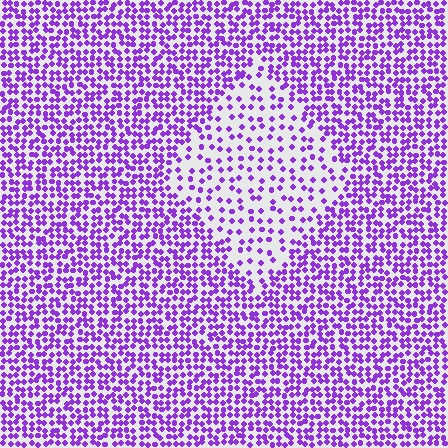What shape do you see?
I see a diamond.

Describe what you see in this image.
The image contains small purple elements arranged at two different densities. A diamond-shaped region is visible where the elements are less densely packed than the surrounding area.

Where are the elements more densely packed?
The elements are more densely packed outside the diamond boundary.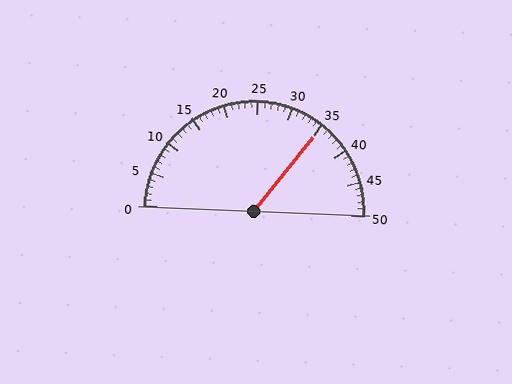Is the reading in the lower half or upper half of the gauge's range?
The reading is in the upper half of the range (0 to 50).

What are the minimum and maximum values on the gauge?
The gauge ranges from 0 to 50.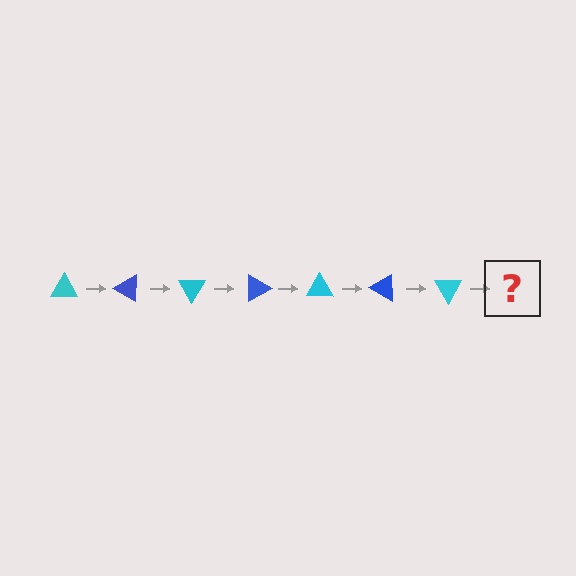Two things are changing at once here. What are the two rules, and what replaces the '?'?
The two rules are that it rotates 30 degrees each step and the color cycles through cyan and blue. The '?' should be a blue triangle, rotated 210 degrees from the start.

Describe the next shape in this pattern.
It should be a blue triangle, rotated 210 degrees from the start.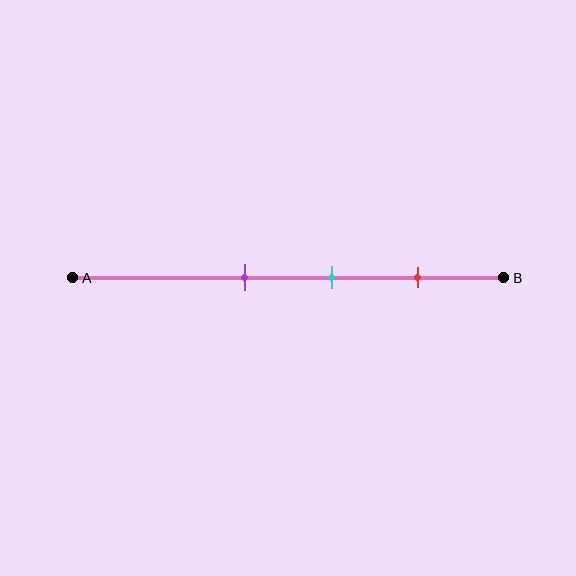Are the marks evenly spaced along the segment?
Yes, the marks are approximately evenly spaced.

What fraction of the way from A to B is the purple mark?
The purple mark is approximately 40% (0.4) of the way from A to B.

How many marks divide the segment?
There are 3 marks dividing the segment.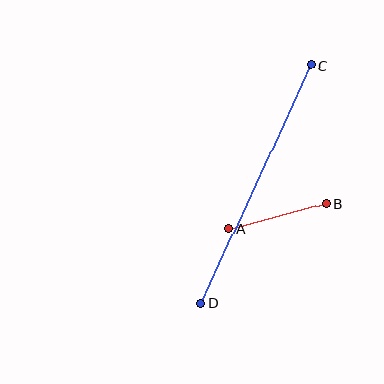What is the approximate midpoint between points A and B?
The midpoint is at approximately (277, 216) pixels.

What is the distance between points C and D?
The distance is approximately 263 pixels.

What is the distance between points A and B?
The distance is approximately 101 pixels.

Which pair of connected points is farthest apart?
Points C and D are farthest apart.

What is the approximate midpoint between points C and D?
The midpoint is at approximately (255, 184) pixels.